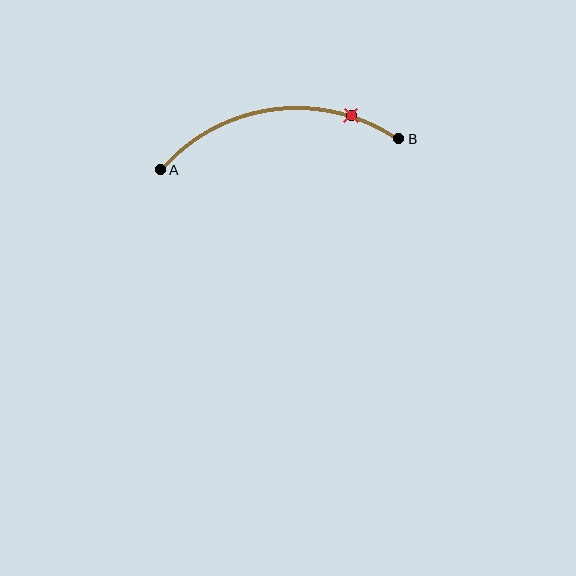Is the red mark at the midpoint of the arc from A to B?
No. The red mark lies on the arc but is closer to endpoint B. The arc midpoint would be at the point on the curve equidistant along the arc from both A and B.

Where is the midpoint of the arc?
The arc midpoint is the point on the curve farthest from the straight line joining A and B. It sits above that line.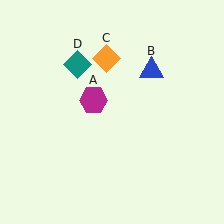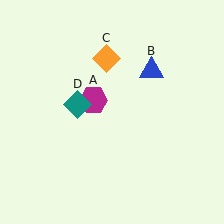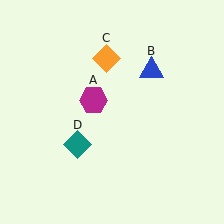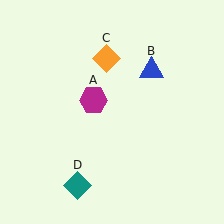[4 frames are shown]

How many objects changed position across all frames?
1 object changed position: teal diamond (object D).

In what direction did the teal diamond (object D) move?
The teal diamond (object D) moved down.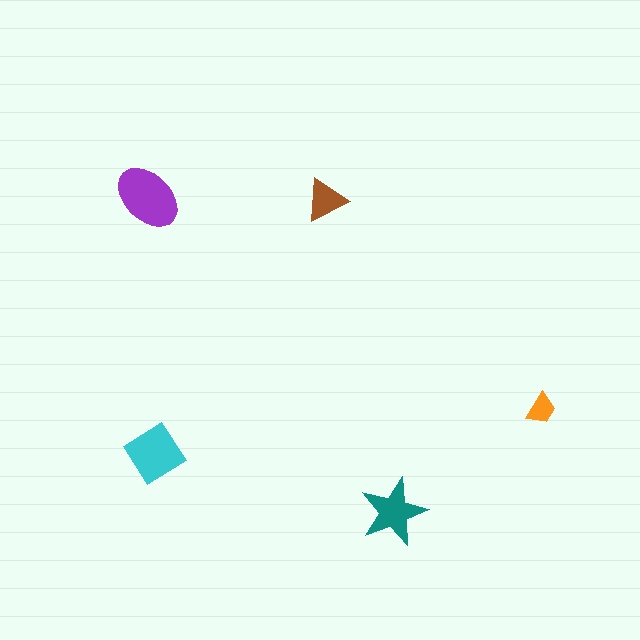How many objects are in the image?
There are 5 objects in the image.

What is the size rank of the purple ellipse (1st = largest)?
1st.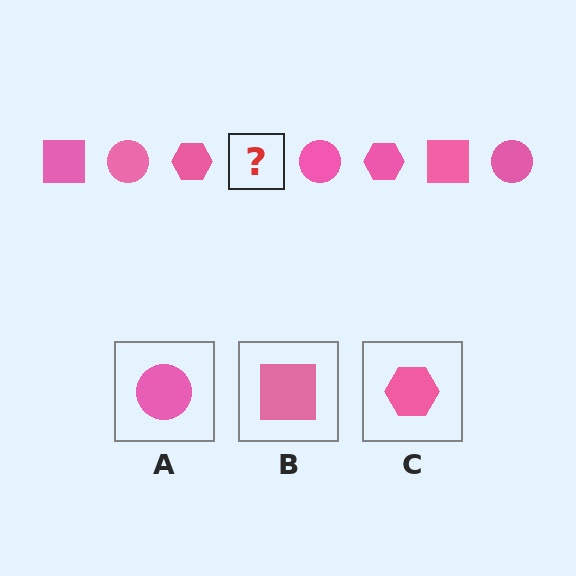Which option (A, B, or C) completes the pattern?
B.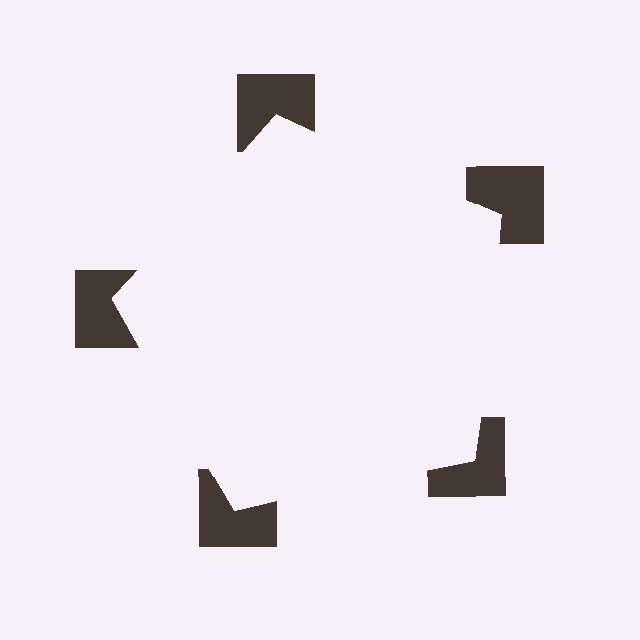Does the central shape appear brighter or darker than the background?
It typically appears slightly brighter than the background, even though no actual brightness change is drawn.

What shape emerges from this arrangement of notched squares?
An illusory pentagon — its edges are inferred from the aligned wedge cuts in the notched squares, not physically drawn.